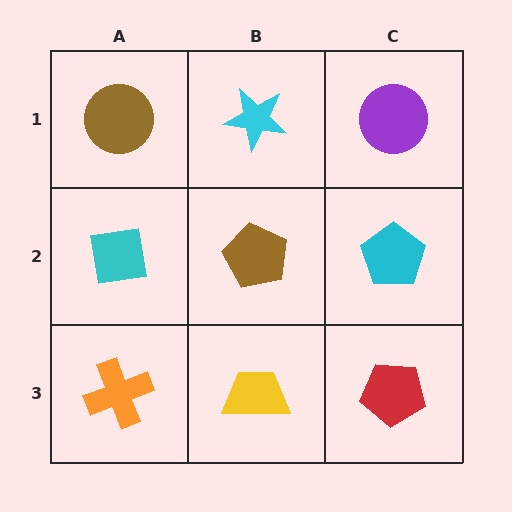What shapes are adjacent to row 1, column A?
A cyan square (row 2, column A), a cyan star (row 1, column B).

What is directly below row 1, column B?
A brown pentagon.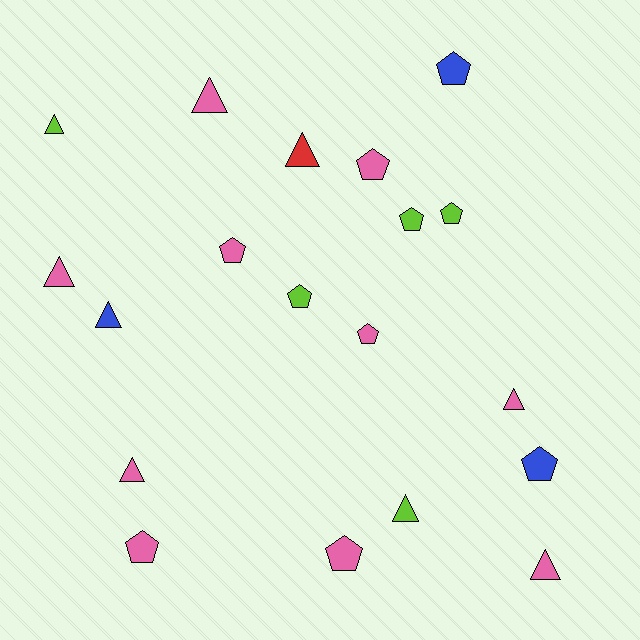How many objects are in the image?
There are 19 objects.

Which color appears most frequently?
Pink, with 10 objects.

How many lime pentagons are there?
There are 3 lime pentagons.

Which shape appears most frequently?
Pentagon, with 10 objects.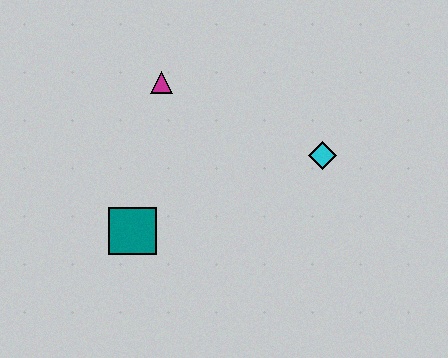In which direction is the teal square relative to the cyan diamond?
The teal square is to the left of the cyan diamond.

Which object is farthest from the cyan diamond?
The teal square is farthest from the cyan diamond.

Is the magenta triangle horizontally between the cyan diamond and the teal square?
Yes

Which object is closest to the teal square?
The magenta triangle is closest to the teal square.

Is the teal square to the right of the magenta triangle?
No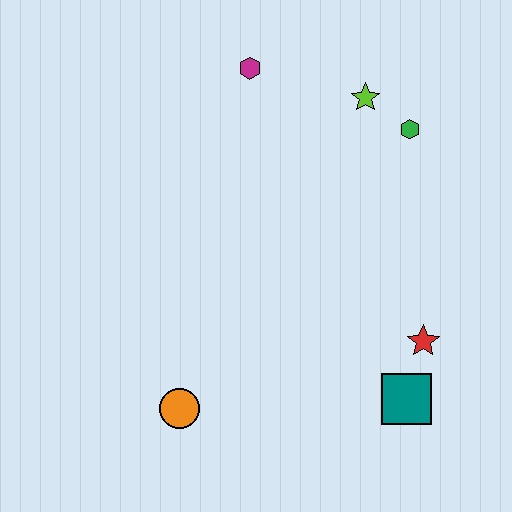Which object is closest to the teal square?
The red star is closest to the teal square.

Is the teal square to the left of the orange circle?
No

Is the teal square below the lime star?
Yes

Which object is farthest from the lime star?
The orange circle is farthest from the lime star.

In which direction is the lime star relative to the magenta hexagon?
The lime star is to the right of the magenta hexagon.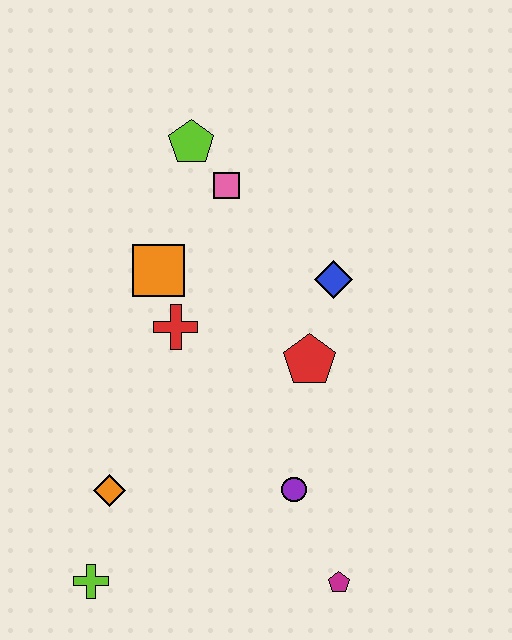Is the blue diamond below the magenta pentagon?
No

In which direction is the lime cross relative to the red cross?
The lime cross is below the red cross.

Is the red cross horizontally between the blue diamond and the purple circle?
No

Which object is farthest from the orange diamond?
The lime pentagon is farthest from the orange diamond.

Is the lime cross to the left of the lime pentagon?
Yes